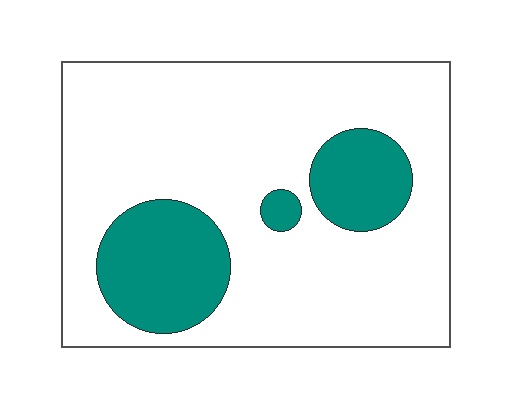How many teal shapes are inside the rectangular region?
3.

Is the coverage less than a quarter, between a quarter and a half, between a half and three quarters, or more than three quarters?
Less than a quarter.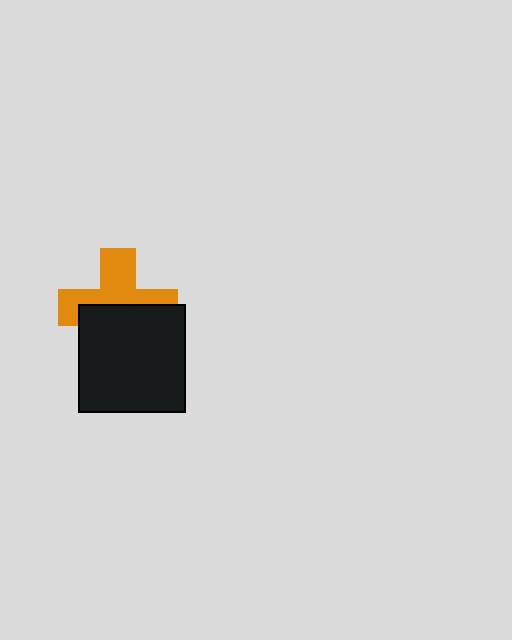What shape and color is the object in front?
The object in front is a black square.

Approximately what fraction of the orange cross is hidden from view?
Roughly 51% of the orange cross is hidden behind the black square.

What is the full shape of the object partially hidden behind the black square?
The partially hidden object is an orange cross.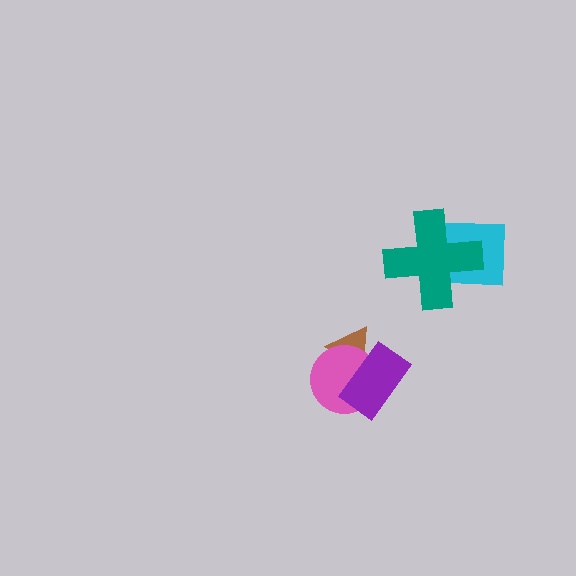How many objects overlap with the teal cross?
1 object overlaps with the teal cross.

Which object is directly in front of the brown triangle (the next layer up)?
The pink circle is directly in front of the brown triangle.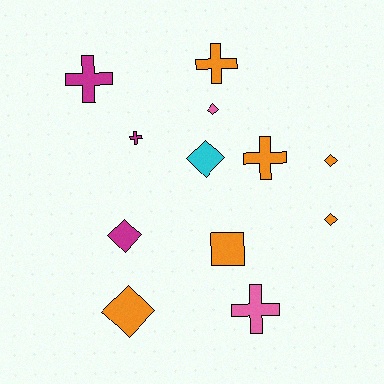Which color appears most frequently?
Orange, with 6 objects.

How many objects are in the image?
There are 12 objects.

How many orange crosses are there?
There are 2 orange crosses.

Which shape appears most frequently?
Diamond, with 6 objects.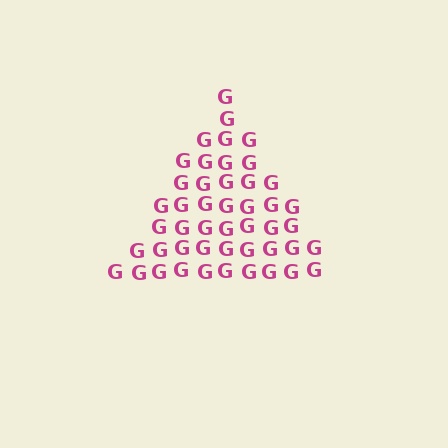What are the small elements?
The small elements are letter G's.